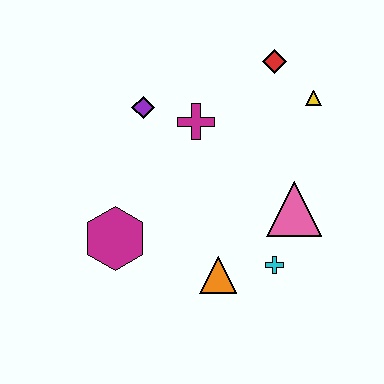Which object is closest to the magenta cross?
The purple diamond is closest to the magenta cross.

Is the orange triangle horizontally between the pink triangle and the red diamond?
No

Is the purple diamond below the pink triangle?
No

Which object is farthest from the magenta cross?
The cyan cross is farthest from the magenta cross.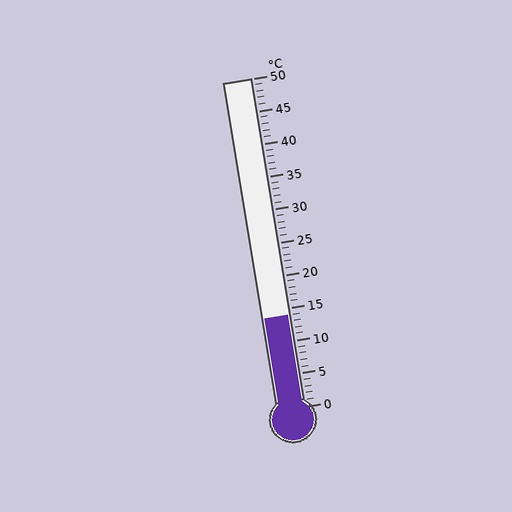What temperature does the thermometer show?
The thermometer shows approximately 14°C.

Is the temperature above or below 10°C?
The temperature is above 10°C.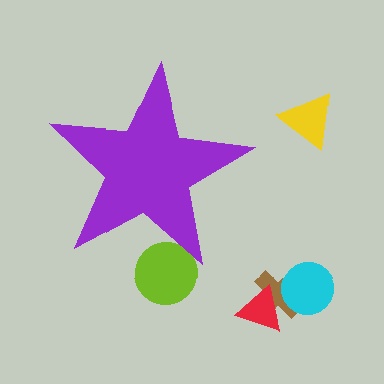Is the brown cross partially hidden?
No, the brown cross is fully visible.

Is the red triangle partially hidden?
No, the red triangle is fully visible.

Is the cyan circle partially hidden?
No, the cyan circle is fully visible.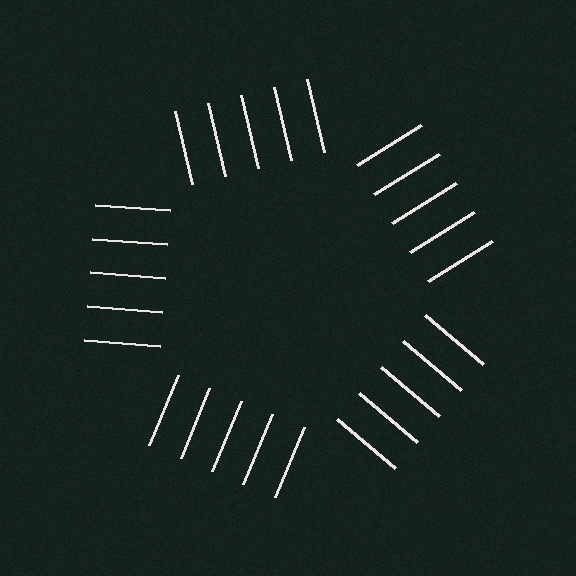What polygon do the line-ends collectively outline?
An illusory pentagon — the line segments terminate on its edges but no continuous stroke is drawn.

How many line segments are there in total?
25 — 5 along each of the 5 edges.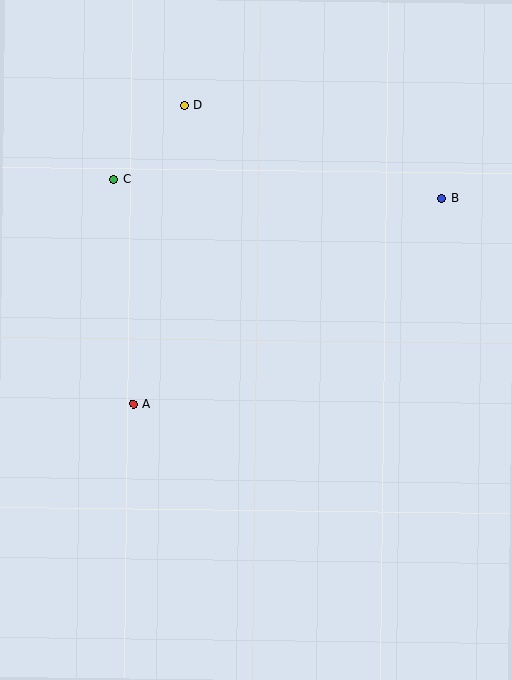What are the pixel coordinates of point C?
Point C is at (114, 180).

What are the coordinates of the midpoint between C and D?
The midpoint between C and D is at (149, 143).